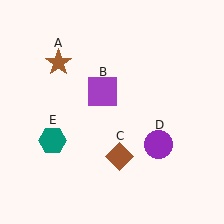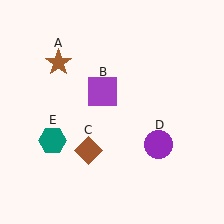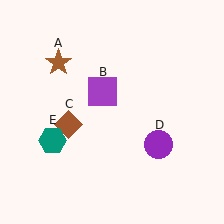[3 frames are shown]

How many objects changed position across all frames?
1 object changed position: brown diamond (object C).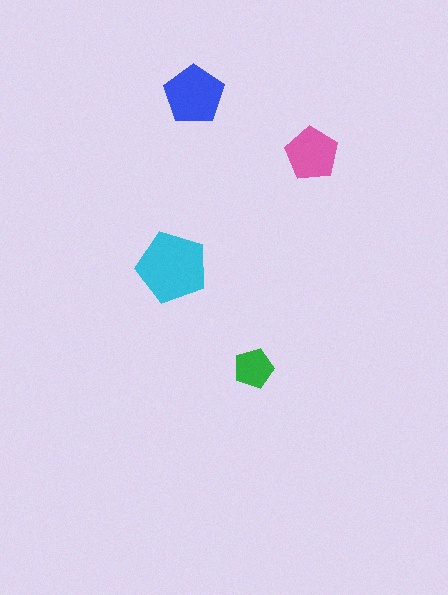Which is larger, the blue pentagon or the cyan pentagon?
The cyan one.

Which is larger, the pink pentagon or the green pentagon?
The pink one.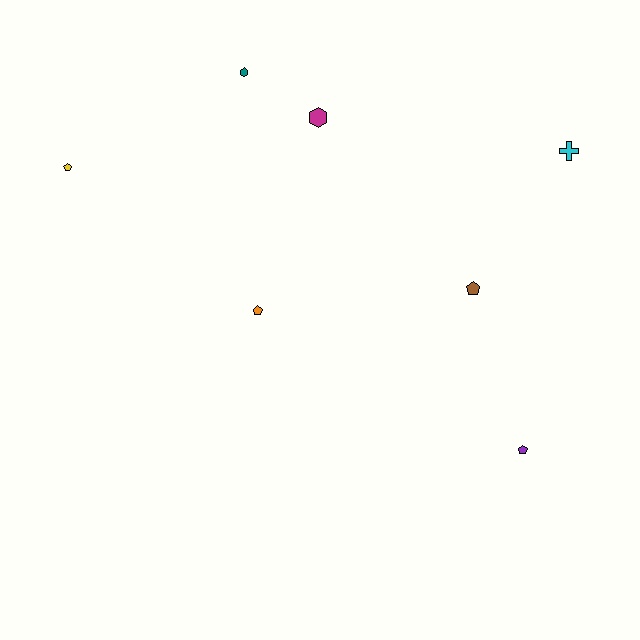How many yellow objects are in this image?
There is 1 yellow object.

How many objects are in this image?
There are 7 objects.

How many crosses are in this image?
There is 1 cross.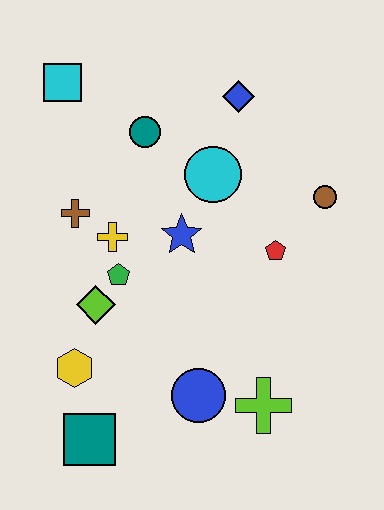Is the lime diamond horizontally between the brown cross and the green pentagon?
Yes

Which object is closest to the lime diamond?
The green pentagon is closest to the lime diamond.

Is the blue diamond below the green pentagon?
No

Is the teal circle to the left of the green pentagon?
No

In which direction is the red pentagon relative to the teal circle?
The red pentagon is to the right of the teal circle.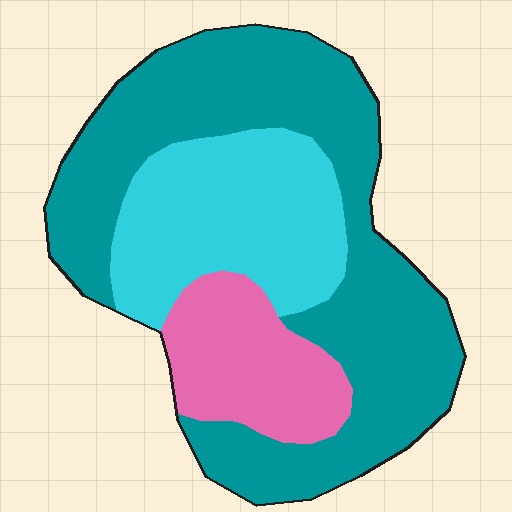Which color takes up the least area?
Pink, at roughly 15%.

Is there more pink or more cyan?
Cyan.